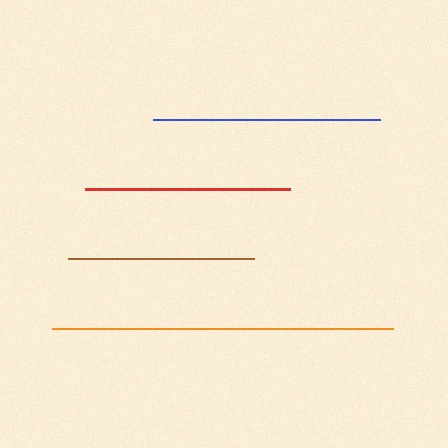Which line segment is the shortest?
The brown line is the shortest at approximately 186 pixels.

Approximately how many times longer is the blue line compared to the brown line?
The blue line is approximately 1.2 times the length of the brown line.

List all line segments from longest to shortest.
From longest to shortest: orange, blue, red, brown.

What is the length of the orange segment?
The orange segment is approximately 341 pixels long.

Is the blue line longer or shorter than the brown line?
The blue line is longer than the brown line.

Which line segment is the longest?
The orange line is the longest at approximately 341 pixels.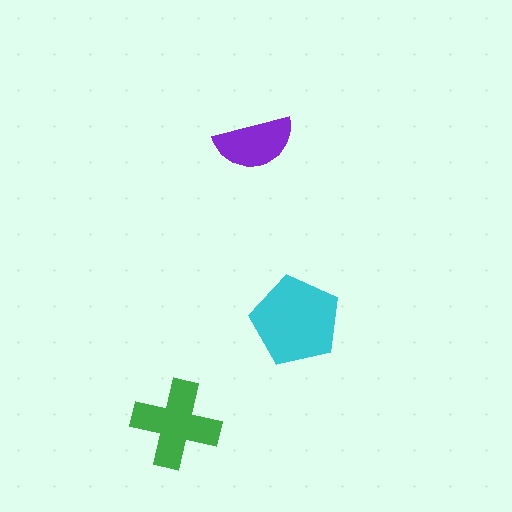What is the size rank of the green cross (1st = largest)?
2nd.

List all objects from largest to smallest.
The cyan pentagon, the green cross, the purple semicircle.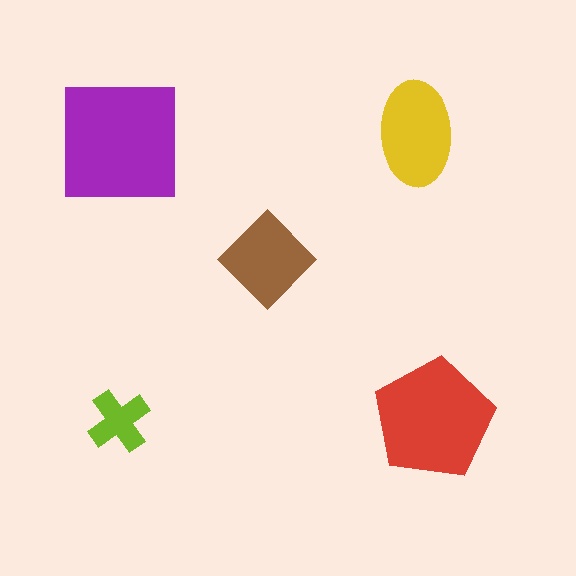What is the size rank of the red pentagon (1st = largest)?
2nd.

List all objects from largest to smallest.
The purple square, the red pentagon, the yellow ellipse, the brown diamond, the lime cross.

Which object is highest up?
The yellow ellipse is topmost.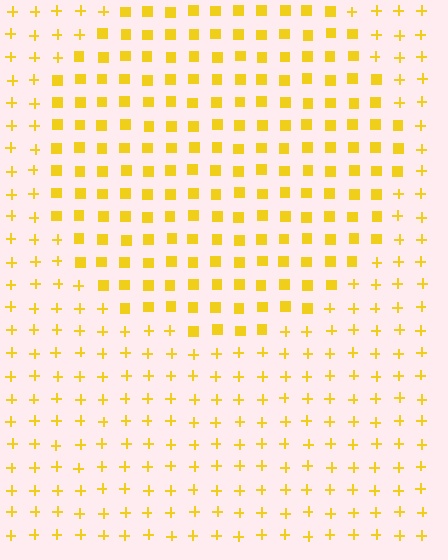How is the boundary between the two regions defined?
The boundary is defined by a change in element shape: squares inside vs. plus signs outside. All elements share the same color and spacing.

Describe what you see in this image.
The image is filled with small yellow elements arranged in a uniform grid. A circle-shaped region contains squares, while the surrounding area contains plus signs. The boundary is defined purely by the change in element shape.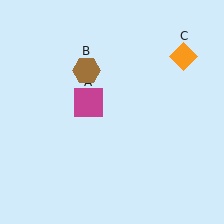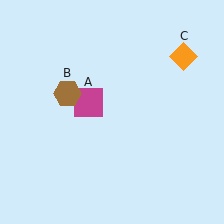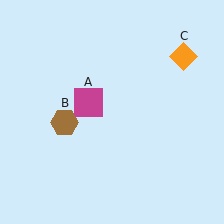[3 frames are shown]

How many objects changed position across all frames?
1 object changed position: brown hexagon (object B).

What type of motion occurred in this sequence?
The brown hexagon (object B) rotated counterclockwise around the center of the scene.